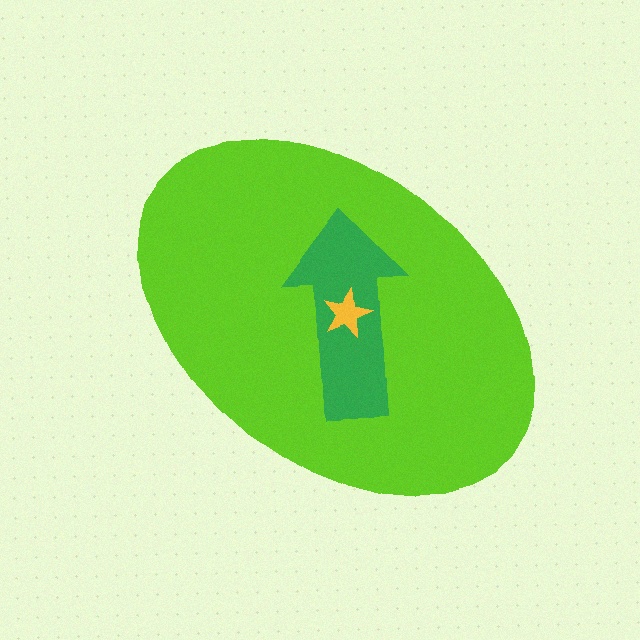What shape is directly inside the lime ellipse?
The green arrow.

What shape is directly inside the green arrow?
The yellow star.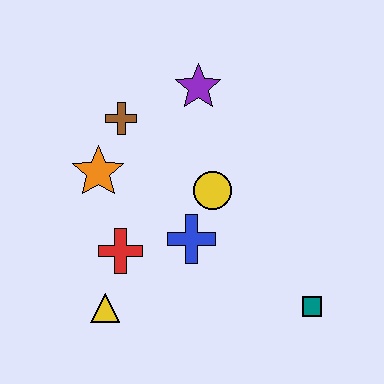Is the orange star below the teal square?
No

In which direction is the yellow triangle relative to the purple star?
The yellow triangle is below the purple star.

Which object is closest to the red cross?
The yellow triangle is closest to the red cross.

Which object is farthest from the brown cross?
The teal square is farthest from the brown cross.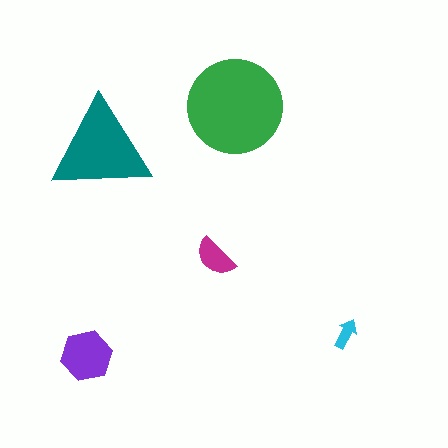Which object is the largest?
The green circle.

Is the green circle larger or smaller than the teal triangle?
Larger.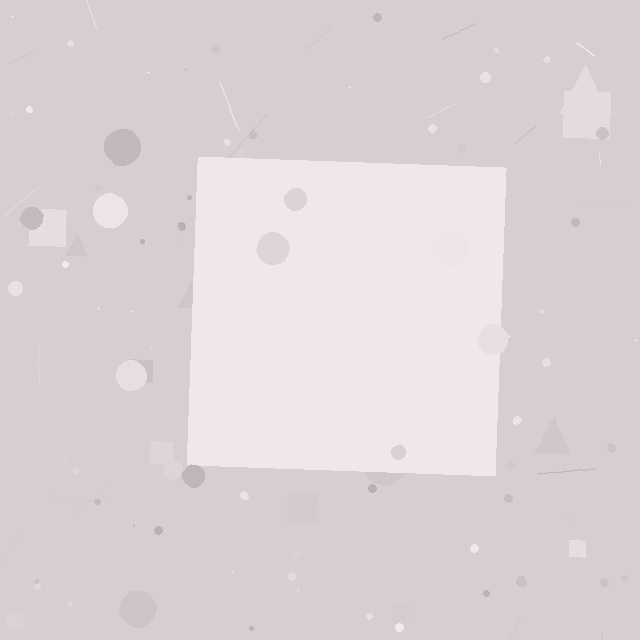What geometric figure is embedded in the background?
A square is embedded in the background.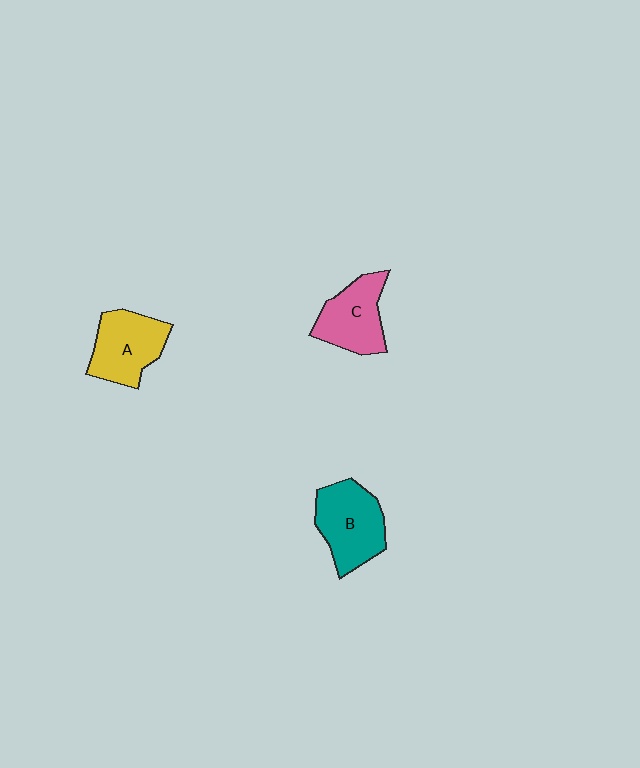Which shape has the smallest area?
Shape C (pink).